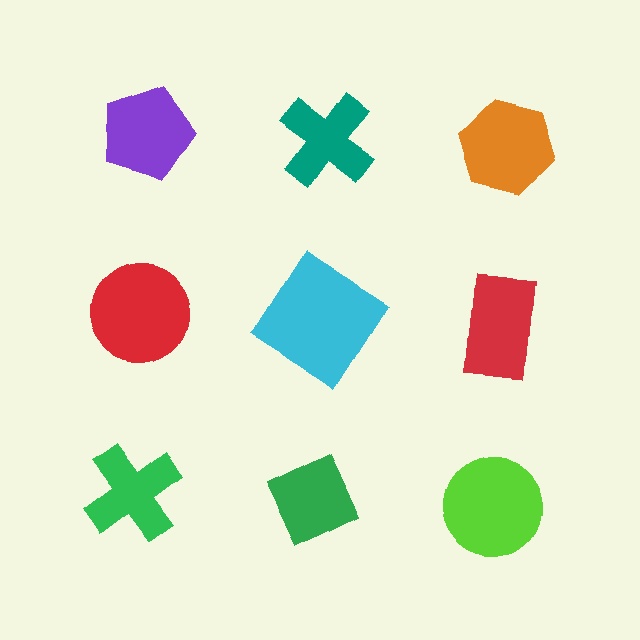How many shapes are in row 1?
3 shapes.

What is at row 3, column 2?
A green diamond.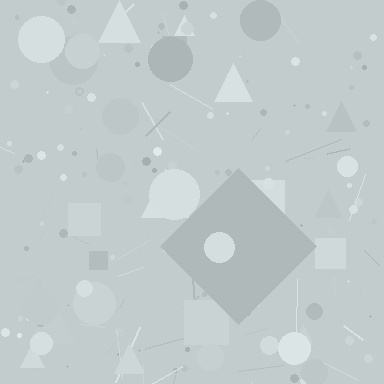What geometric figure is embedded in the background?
A diamond is embedded in the background.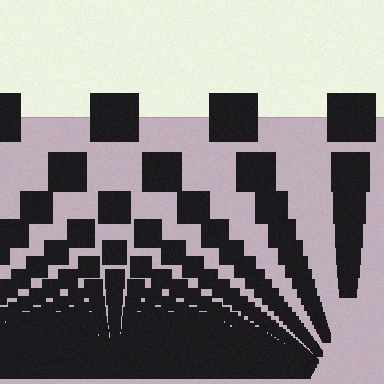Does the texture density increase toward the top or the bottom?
Density increases toward the bottom.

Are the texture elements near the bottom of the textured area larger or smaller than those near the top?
Smaller. The gradient is inverted — elements near the bottom are smaller and denser.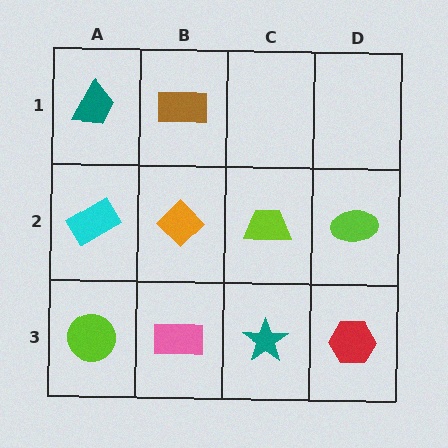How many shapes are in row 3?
4 shapes.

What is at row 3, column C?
A teal star.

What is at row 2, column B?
An orange diamond.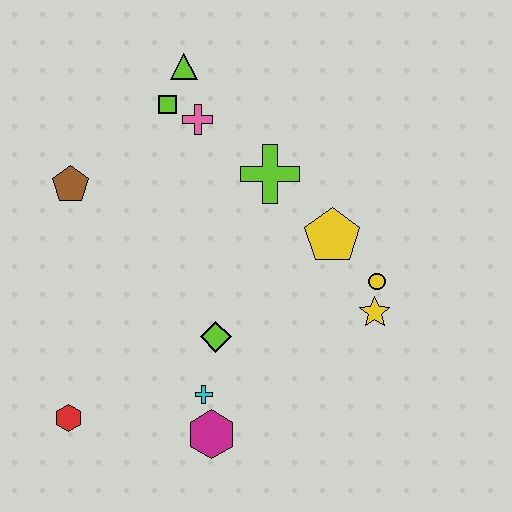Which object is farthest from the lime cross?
The red hexagon is farthest from the lime cross.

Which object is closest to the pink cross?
The lime square is closest to the pink cross.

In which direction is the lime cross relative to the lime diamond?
The lime cross is above the lime diamond.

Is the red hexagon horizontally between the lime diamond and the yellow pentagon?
No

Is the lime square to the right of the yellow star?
No